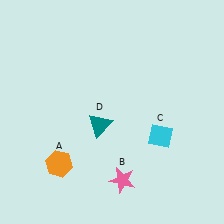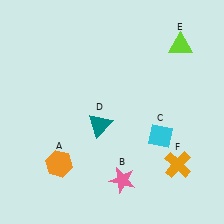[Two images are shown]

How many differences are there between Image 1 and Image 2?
There are 2 differences between the two images.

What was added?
A lime triangle (E), an orange cross (F) were added in Image 2.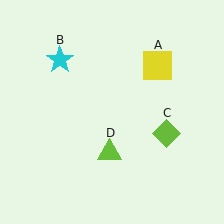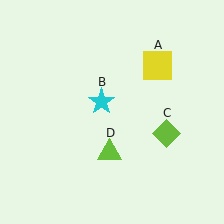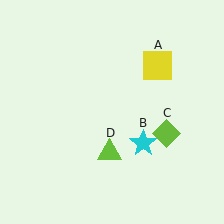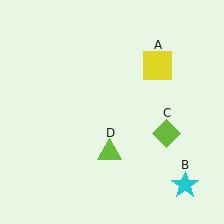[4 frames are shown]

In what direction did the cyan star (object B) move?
The cyan star (object B) moved down and to the right.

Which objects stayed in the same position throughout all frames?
Yellow square (object A) and lime diamond (object C) and lime triangle (object D) remained stationary.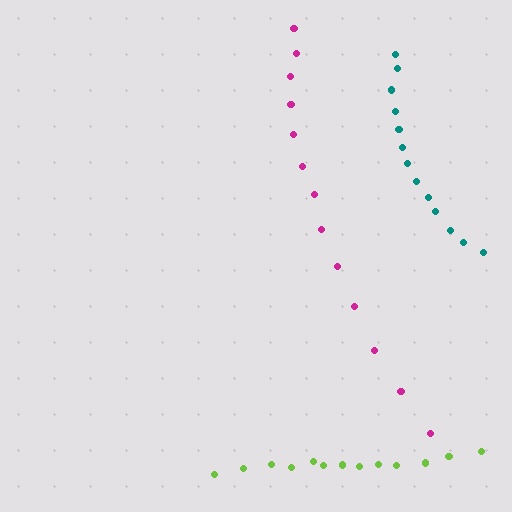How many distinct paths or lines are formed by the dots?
There are 3 distinct paths.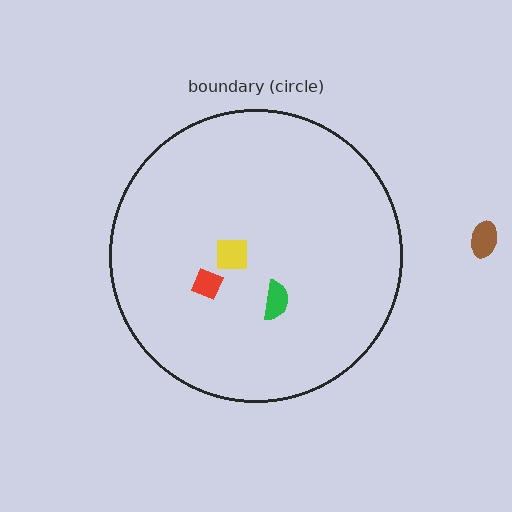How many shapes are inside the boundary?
3 inside, 1 outside.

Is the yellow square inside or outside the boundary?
Inside.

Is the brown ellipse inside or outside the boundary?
Outside.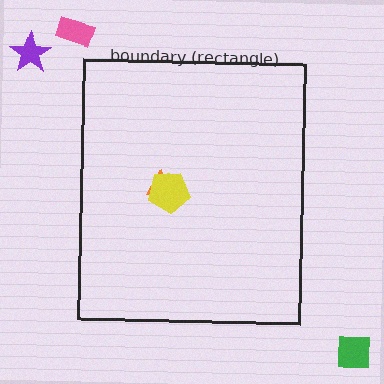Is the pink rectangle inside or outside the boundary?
Outside.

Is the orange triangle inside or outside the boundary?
Inside.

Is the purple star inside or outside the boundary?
Outside.